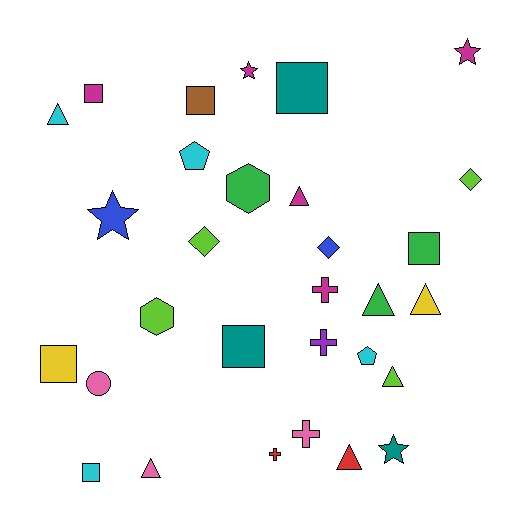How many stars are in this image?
There are 4 stars.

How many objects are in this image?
There are 30 objects.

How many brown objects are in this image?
There is 1 brown object.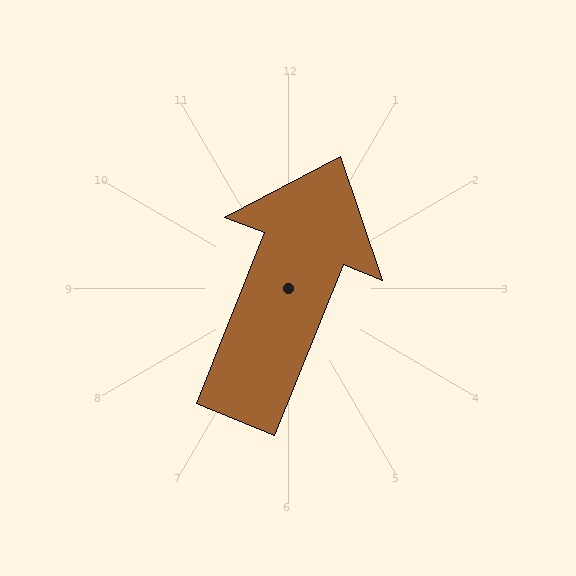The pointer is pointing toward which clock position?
Roughly 1 o'clock.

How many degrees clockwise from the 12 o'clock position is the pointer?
Approximately 22 degrees.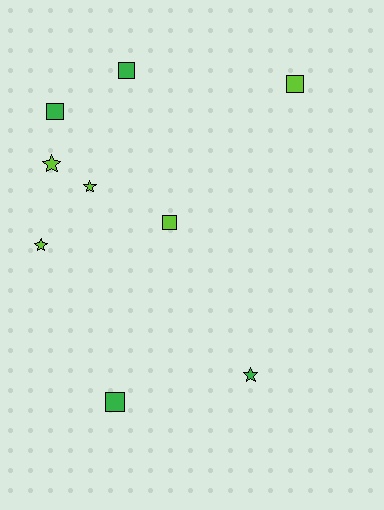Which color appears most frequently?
Lime, with 5 objects.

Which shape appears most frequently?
Square, with 5 objects.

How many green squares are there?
There are 3 green squares.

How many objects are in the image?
There are 9 objects.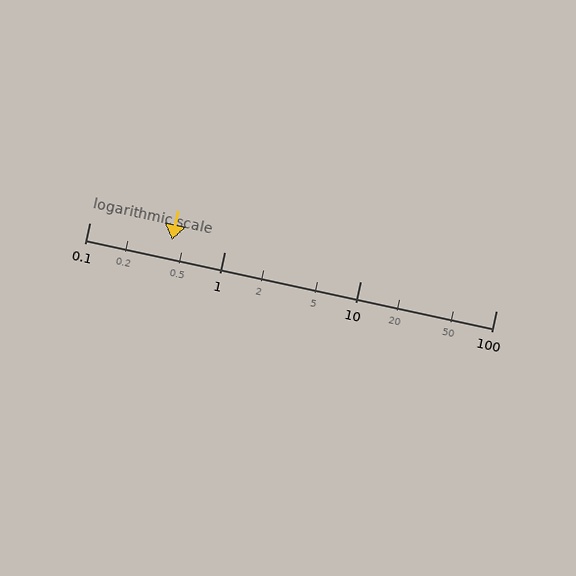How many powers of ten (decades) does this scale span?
The scale spans 3 decades, from 0.1 to 100.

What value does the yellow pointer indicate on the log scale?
The pointer indicates approximately 0.41.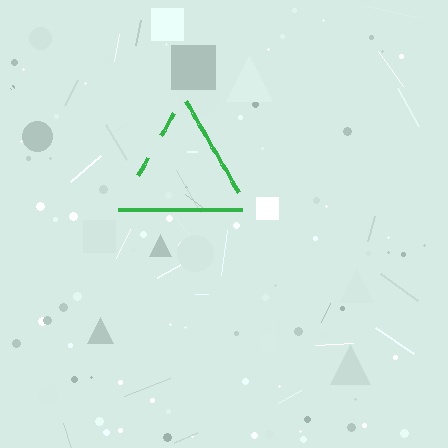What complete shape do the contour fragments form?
The contour fragments form a triangle.